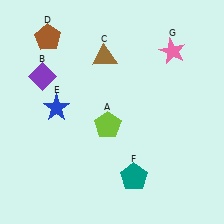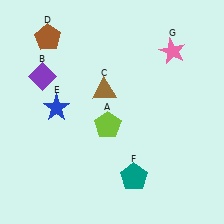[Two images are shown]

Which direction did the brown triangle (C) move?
The brown triangle (C) moved down.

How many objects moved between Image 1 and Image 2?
1 object moved between the two images.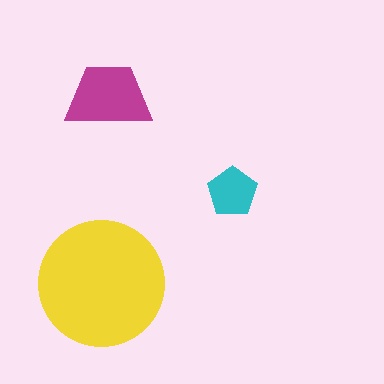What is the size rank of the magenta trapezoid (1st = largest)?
2nd.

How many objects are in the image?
There are 3 objects in the image.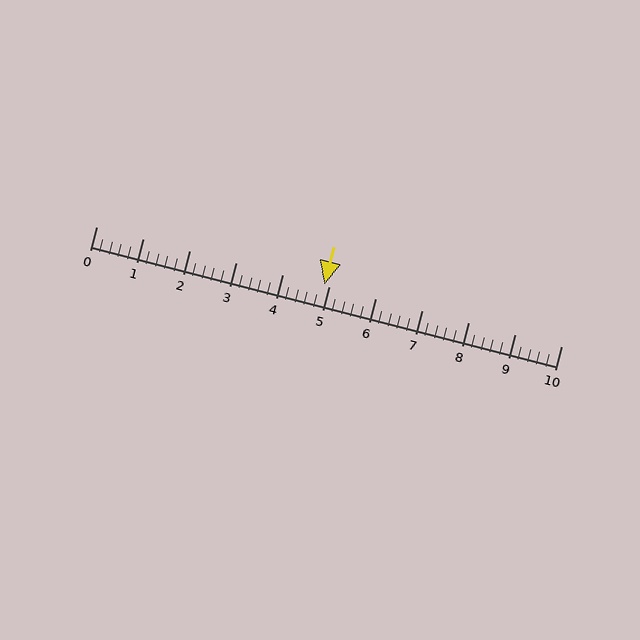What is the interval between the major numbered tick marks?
The major tick marks are spaced 1 units apart.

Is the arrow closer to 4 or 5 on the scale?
The arrow is closer to 5.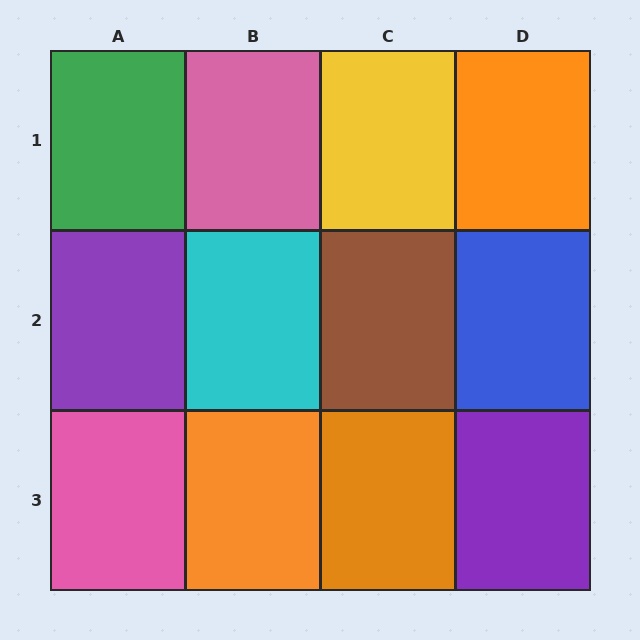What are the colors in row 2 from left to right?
Purple, cyan, brown, blue.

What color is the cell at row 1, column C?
Yellow.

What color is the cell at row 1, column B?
Pink.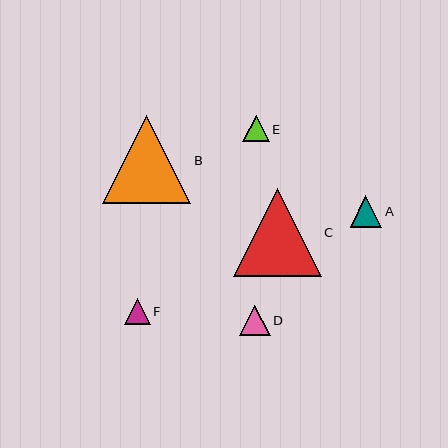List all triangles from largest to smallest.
From largest to smallest: B, C, A, D, E, F.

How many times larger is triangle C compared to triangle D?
Triangle C is approximately 2.9 times the size of triangle D.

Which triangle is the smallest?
Triangle F is the smallest with a size of approximately 26 pixels.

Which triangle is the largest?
Triangle B is the largest with a size of approximately 88 pixels.